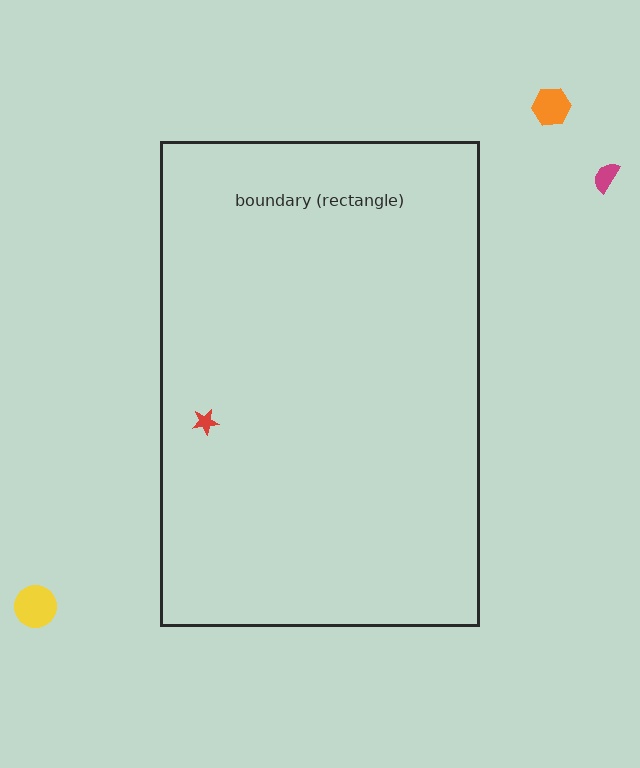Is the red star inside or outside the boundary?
Inside.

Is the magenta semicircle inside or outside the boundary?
Outside.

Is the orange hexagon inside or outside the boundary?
Outside.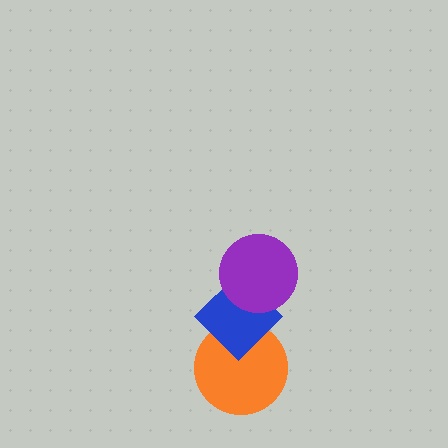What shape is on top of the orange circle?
The blue diamond is on top of the orange circle.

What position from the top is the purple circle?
The purple circle is 1st from the top.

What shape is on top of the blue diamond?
The purple circle is on top of the blue diamond.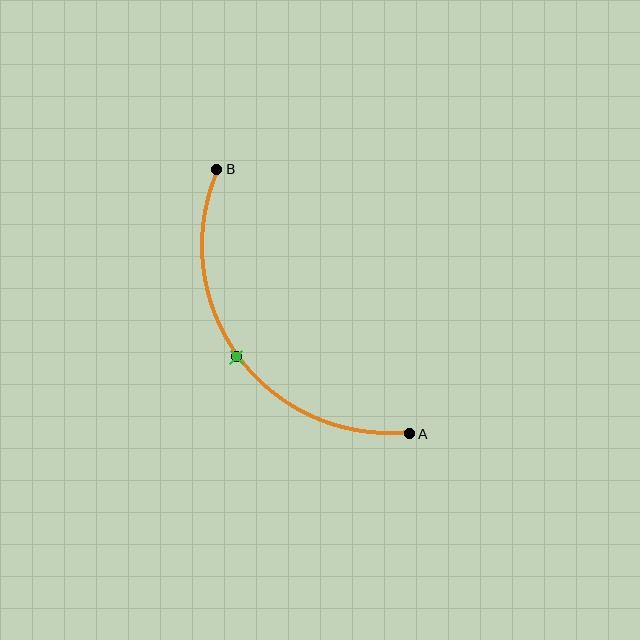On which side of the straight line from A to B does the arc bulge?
The arc bulges below and to the left of the straight line connecting A and B.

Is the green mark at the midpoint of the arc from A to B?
Yes. The green mark lies on the arc at equal arc-length from both A and B — it is the arc midpoint.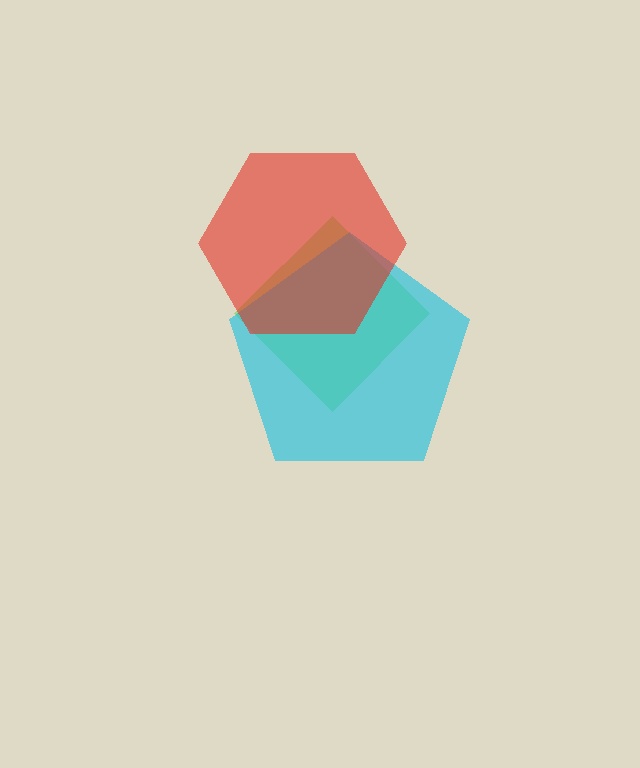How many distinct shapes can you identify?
There are 3 distinct shapes: a lime diamond, a cyan pentagon, a red hexagon.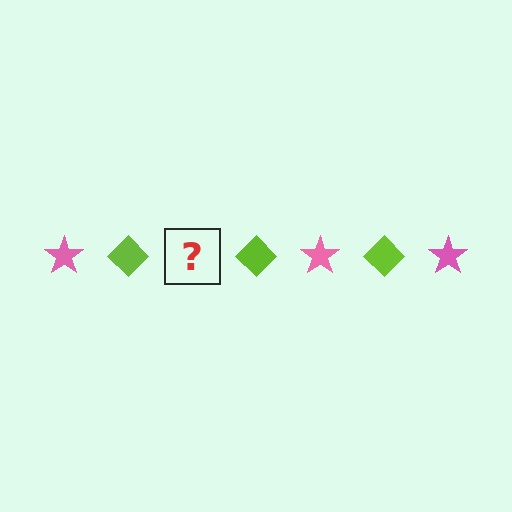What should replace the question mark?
The question mark should be replaced with a pink star.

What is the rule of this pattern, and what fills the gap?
The rule is that the pattern alternates between pink star and lime diamond. The gap should be filled with a pink star.